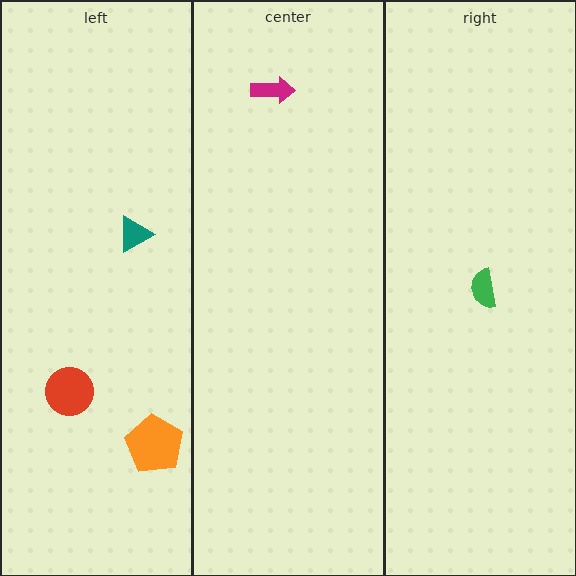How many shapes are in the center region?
1.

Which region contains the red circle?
The left region.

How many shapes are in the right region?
1.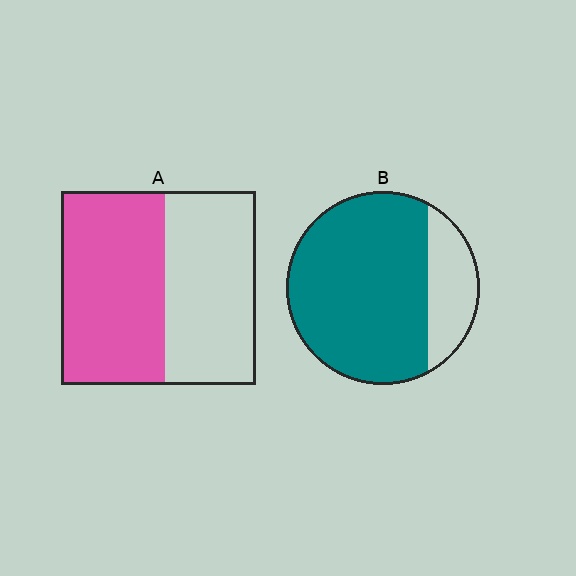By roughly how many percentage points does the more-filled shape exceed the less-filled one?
By roughly 25 percentage points (B over A).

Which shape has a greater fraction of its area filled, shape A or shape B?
Shape B.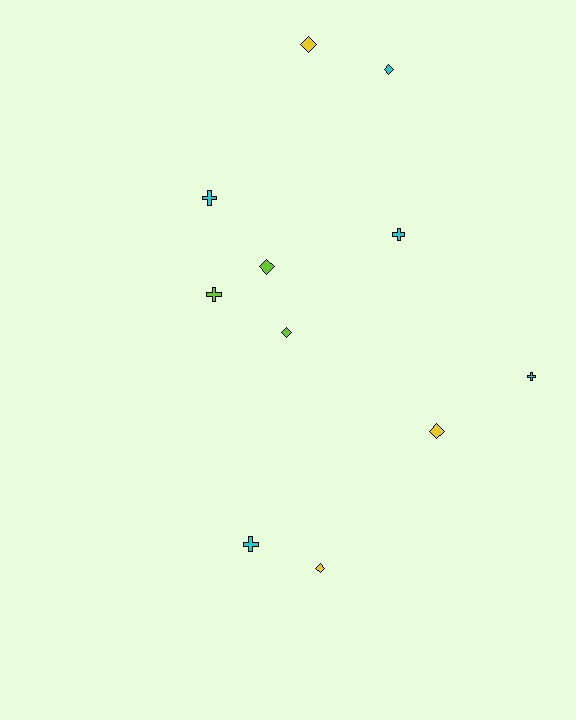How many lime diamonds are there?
There are 2 lime diamonds.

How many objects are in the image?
There are 11 objects.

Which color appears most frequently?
Cyan, with 5 objects.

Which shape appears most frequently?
Diamond, with 6 objects.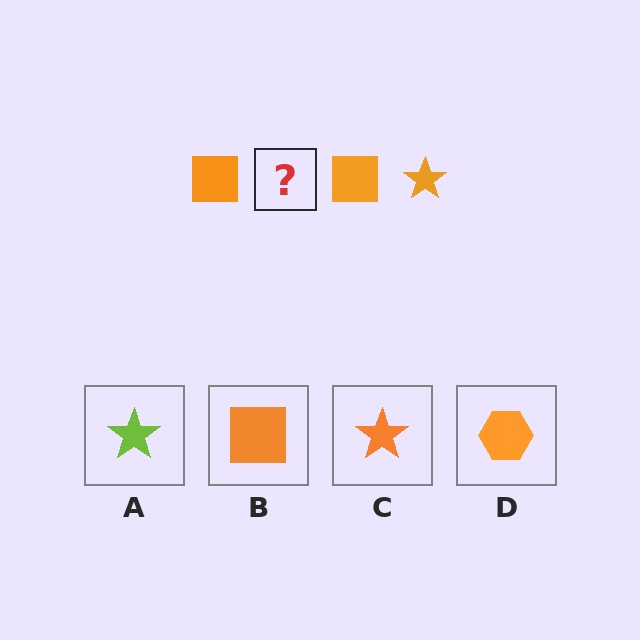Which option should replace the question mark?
Option C.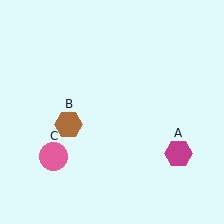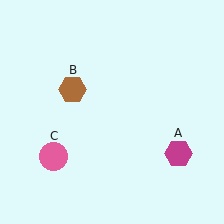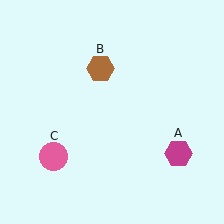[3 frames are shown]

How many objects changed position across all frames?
1 object changed position: brown hexagon (object B).